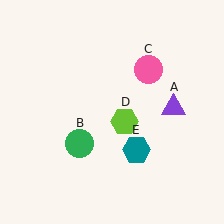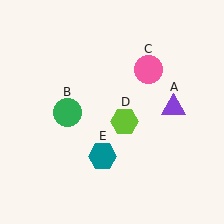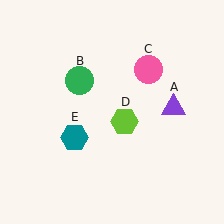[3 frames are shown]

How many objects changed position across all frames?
2 objects changed position: green circle (object B), teal hexagon (object E).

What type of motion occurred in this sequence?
The green circle (object B), teal hexagon (object E) rotated clockwise around the center of the scene.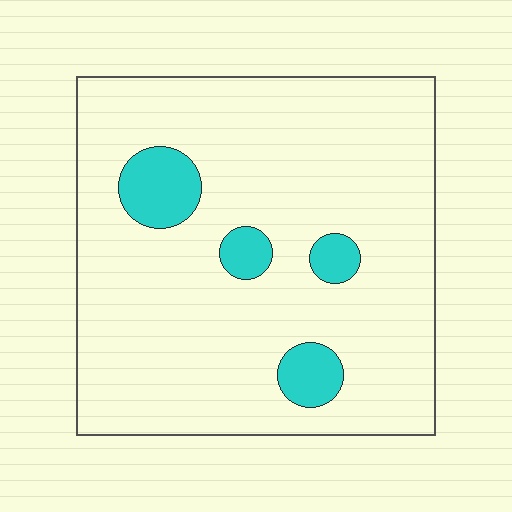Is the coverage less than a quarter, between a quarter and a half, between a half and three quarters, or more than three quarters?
Less than a quarter.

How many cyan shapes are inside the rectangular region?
4.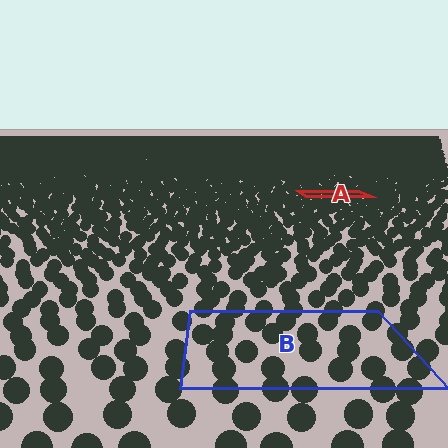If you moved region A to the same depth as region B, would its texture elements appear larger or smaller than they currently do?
They would appear larger. At a closer depth, the same texture elements are projected at a bigger on-screen size.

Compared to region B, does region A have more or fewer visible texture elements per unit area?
Region A has more texture elements per unit area — they are packed more densely because it is farther away.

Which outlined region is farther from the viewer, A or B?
Region A is farther from the viewer — the texture elements inside it appear smaller and more densely packed.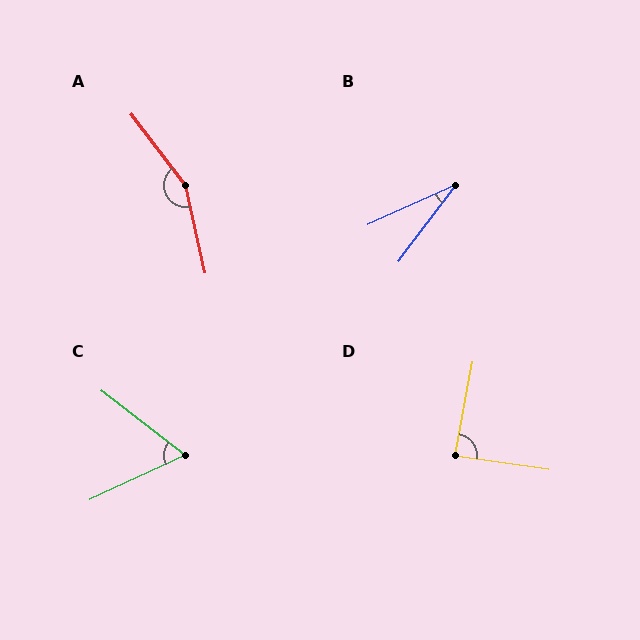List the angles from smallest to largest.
B (29°), C (63°), D (88°), A (155°).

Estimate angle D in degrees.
Approximately 88 degrees.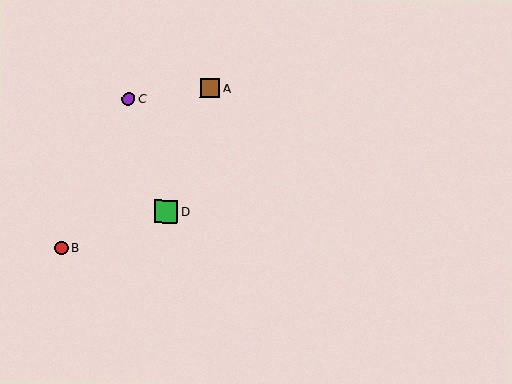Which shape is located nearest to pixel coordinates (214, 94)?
The brown square (labeled A) at (210, 88) is nearest to that location.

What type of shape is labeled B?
Shape B is a red circle.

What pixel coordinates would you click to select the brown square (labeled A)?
Click at (210, 88) to select the brown square A.